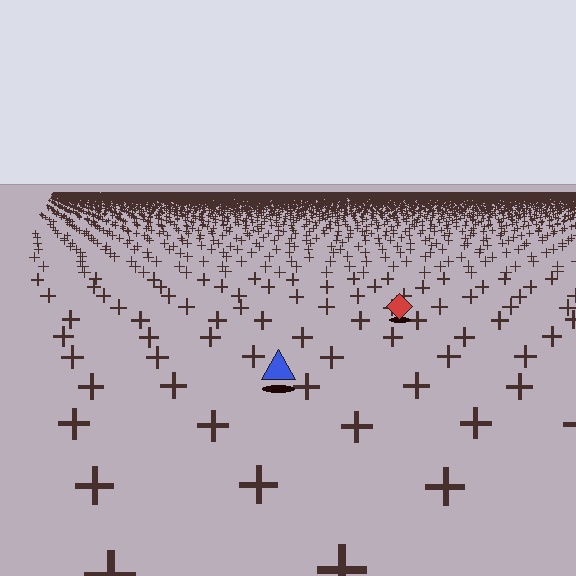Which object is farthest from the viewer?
The red diamond is farthest from the viewer. It appears smaller and the ground texture around it is denser.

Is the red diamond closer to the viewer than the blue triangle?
No. The blue triangle is closer — you can tell from the texture gradient: the ground texture is coarser near it.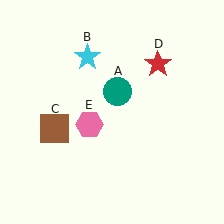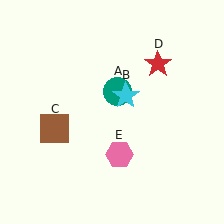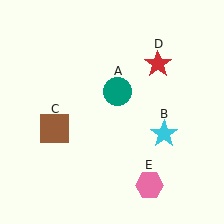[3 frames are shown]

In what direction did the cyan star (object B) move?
The cyan star (object B) moved down and to the right.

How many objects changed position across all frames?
2 objects changed position: cyan star (object B), pink hexagon (object E).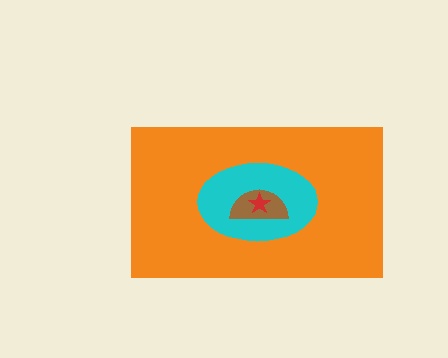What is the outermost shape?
The orange rectangle.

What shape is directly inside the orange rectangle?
The cyan ellipse.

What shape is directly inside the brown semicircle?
The red star.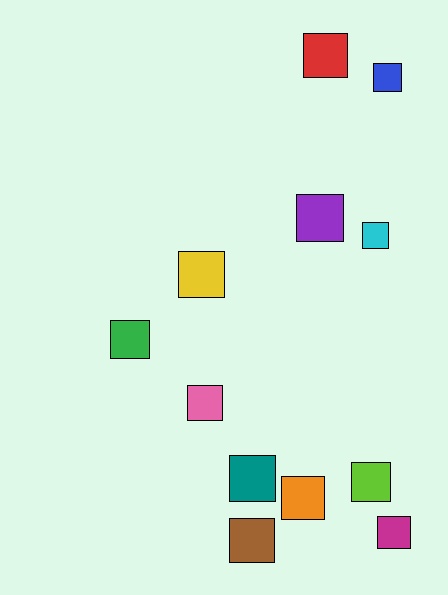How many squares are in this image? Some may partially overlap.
There are 12 squares.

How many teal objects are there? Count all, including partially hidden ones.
There is 1 teal object.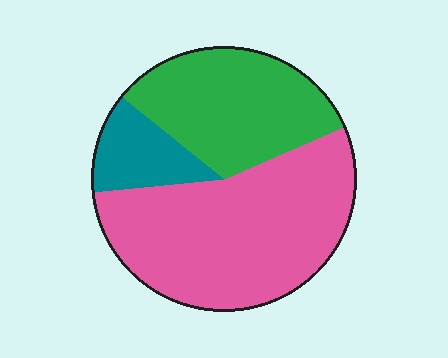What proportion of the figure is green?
Green takes up about one third (1/3) of the figure.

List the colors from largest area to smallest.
From largest to smallest: pink, green, teal.